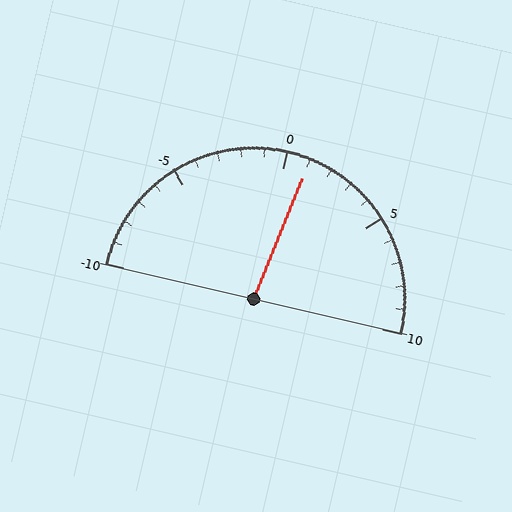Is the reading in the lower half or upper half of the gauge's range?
The reading is in the upper half of the range (-10 to 10).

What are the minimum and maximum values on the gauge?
The gauge ranges from -10 to 10.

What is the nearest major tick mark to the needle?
The nearest major tick mark is 0.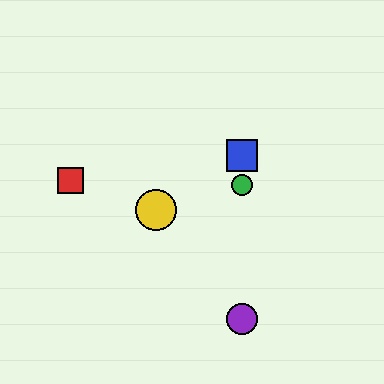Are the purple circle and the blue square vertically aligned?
Yes, both are at x≈242.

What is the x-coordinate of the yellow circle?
The yellow circle is at x≈156.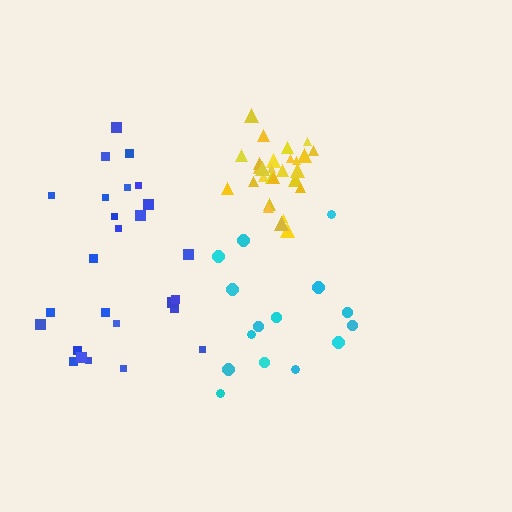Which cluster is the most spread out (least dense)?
Cyan.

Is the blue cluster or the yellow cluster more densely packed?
Yellow.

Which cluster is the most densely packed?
Yellow.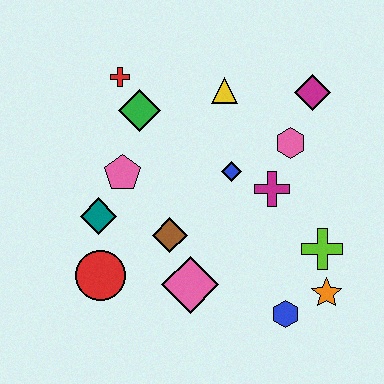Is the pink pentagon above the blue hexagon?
Yes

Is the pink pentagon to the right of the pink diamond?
No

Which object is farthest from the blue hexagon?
The red cross is farthest from the blue hexagon.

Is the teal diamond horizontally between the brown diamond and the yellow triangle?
No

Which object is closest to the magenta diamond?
The pink hexagon is closest to the magenta diamond.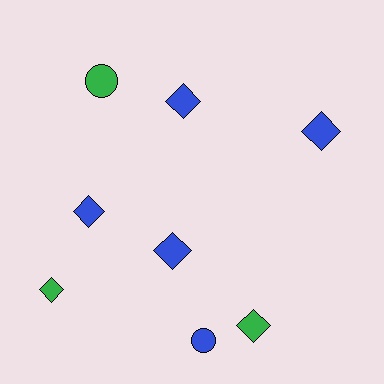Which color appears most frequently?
Blue, with 5 objects.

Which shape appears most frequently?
Diamond, with 6 objects.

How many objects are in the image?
There are 8 objects.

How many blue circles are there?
There is 1 blue circle.